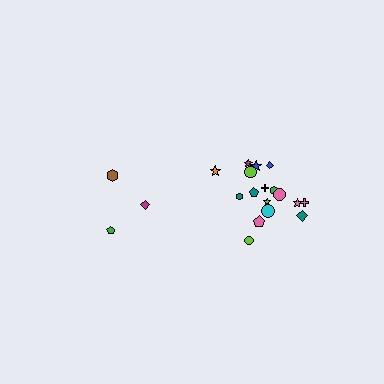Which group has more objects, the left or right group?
The right group.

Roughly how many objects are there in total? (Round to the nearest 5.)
Roughly 20 objects in total.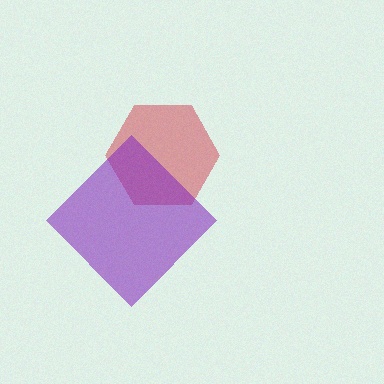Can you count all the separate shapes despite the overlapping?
Yes, there are 2 separate shapes.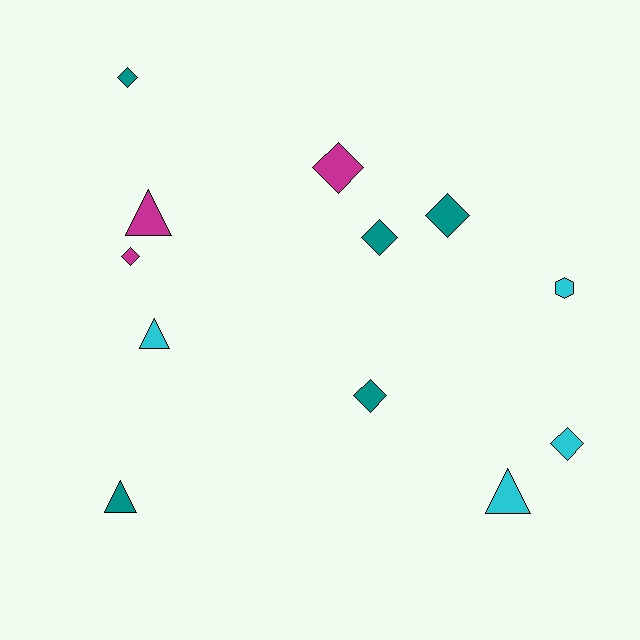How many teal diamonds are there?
There are 4 teal diamonds.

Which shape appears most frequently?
Diamond, with 7 objects.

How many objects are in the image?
There are 12 objects.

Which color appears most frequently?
Teal, with 5 objects.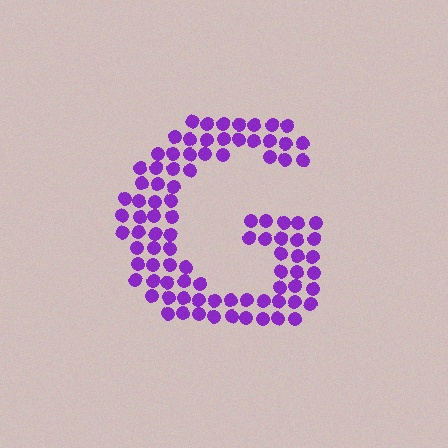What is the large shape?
The large shape is the letter G.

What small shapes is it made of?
It is made of small circles.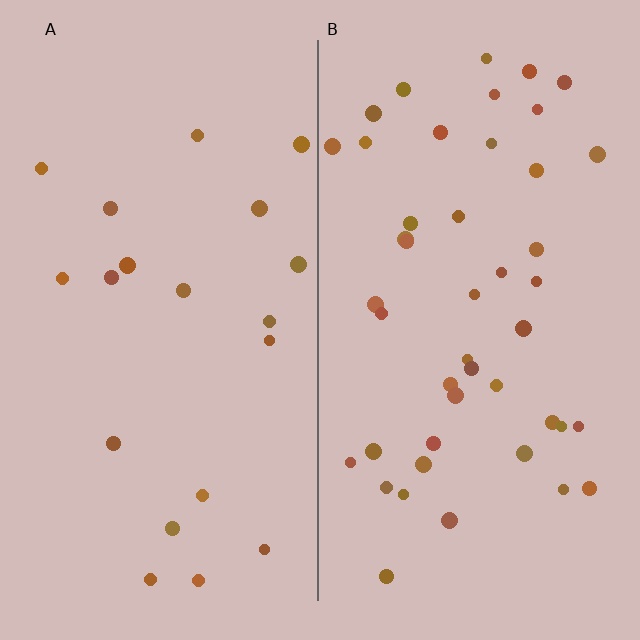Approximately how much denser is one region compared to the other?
Approximately 2.3× — region B over region A.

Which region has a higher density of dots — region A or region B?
B (the right).